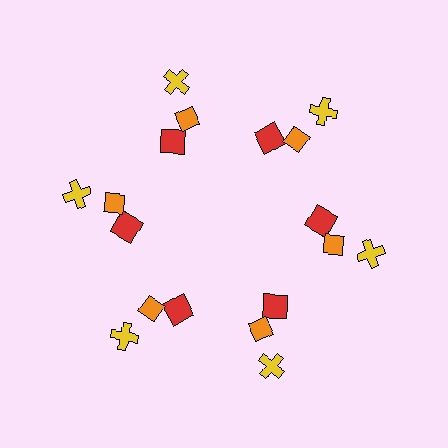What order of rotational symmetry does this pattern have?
This pattern has 6-fold rotational symmetry.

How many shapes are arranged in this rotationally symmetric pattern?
There are 18 shapes, arranged in 6 groups of 3.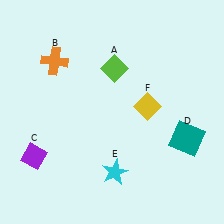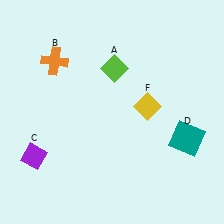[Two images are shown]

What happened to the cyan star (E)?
The cyan star (E) was removed in Image 2. It was in the bottom-right area of Image 1.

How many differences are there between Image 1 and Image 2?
There is 1 difference between the two images.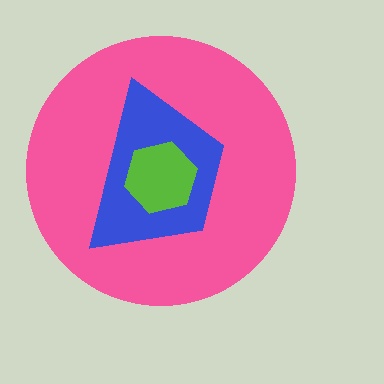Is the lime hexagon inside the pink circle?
Yes.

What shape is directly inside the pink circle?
The blue trapezoid.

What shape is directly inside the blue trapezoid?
The lime hexagon.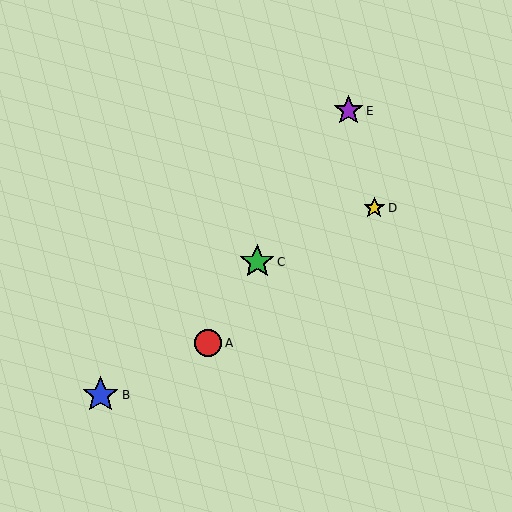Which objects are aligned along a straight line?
Objects A, C, E are aligned along a straight line.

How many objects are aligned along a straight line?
3 objects (A, C, E) are aligned along a straight line.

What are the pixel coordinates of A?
Object A is at (208, 343).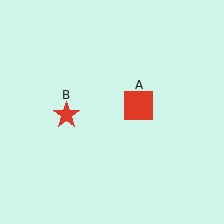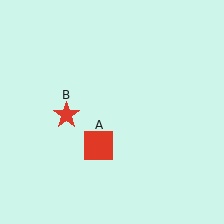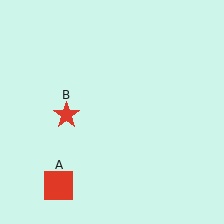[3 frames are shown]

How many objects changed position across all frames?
1 object changed position: red square (object A).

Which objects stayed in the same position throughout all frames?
Red star (object B) remained stationary.